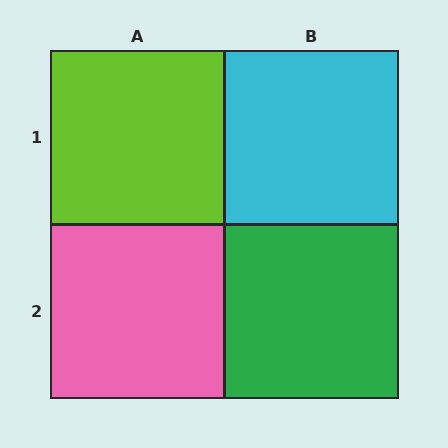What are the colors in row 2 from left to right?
Pink, green.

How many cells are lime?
1 cell is lime.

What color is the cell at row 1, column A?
Lime.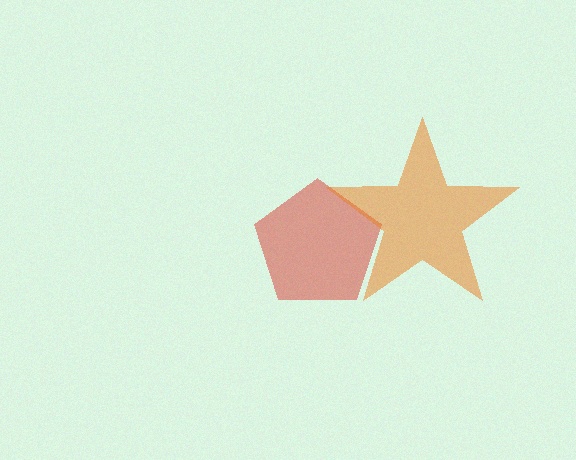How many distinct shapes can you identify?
There are 2 distinct shapes: a red pentagon, an orange star.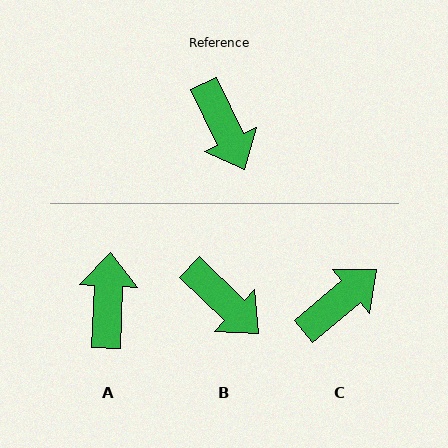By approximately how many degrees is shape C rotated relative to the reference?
Approximately 104 degrees counter-clockwise.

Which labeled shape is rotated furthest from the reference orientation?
A, about 152 degrees away.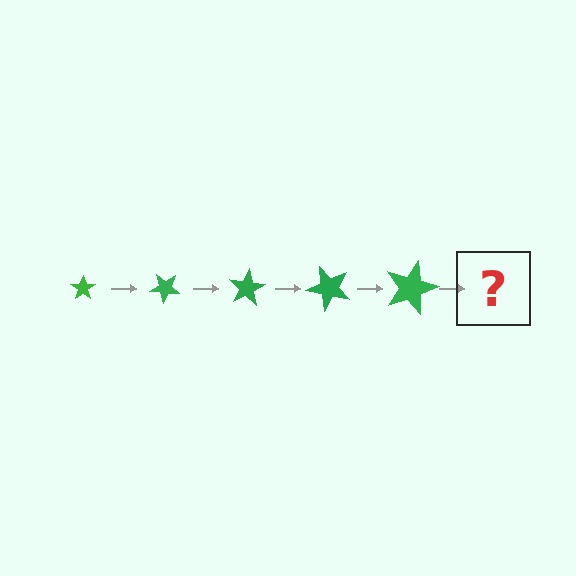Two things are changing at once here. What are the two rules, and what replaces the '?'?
The two rules are that the star grows larger each step and it rotates 40 degrees each step. The '?' should be a star, larger than the previous one and rotated 200 degrees from the start.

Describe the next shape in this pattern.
It should be a star, larger than the previous one and rotated 200 degrees from the start.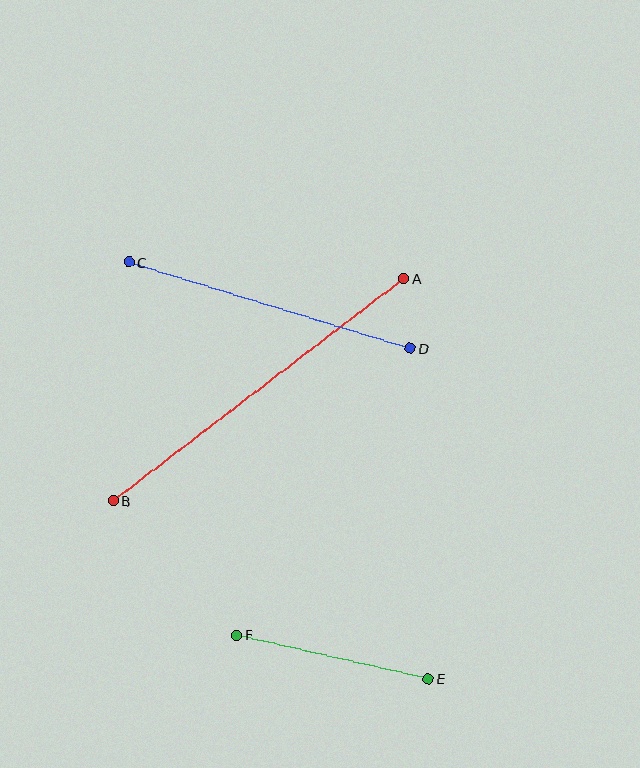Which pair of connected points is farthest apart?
Points A and B are farthest apart.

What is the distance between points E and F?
The distance is approximately 197 pixels.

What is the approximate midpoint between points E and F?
The midpoint is at approximately (333, 657) pixels.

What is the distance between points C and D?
The distance is approximately 294 pixels.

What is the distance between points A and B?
The distance is approximately 365 pixels.